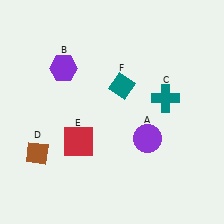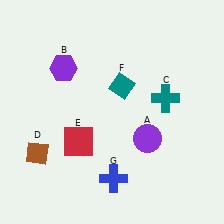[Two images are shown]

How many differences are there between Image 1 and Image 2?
There is 1 difference between the two images.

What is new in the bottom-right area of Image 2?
A blue cross (G) was added in the bottom-right area of Image 2.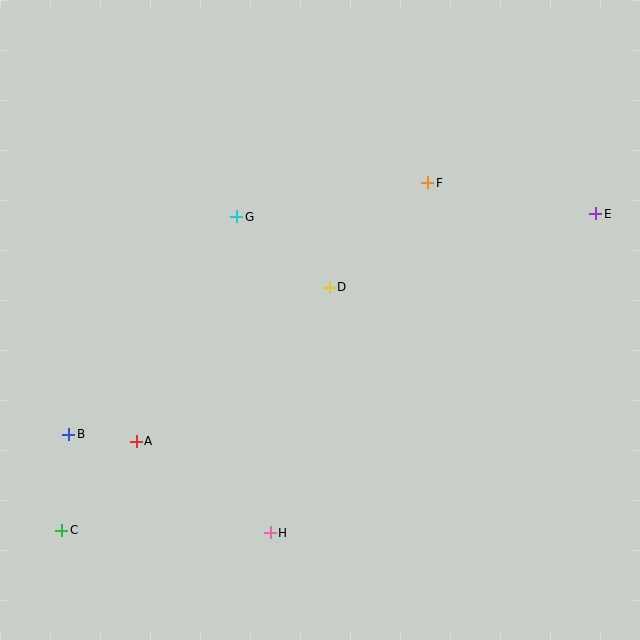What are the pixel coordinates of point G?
Point G is at (237, 217).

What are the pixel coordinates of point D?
Point D is at (329, 287).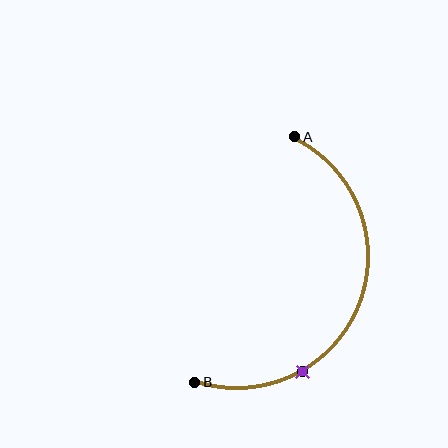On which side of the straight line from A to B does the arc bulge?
The arc bulges to the right of the straight line connecting A and B.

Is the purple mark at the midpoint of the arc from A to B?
No. The purple mark lies on the arc but is closer to endpoint B. The arc midpoint would be at the point on the curve equidistant along the arc from both A and B.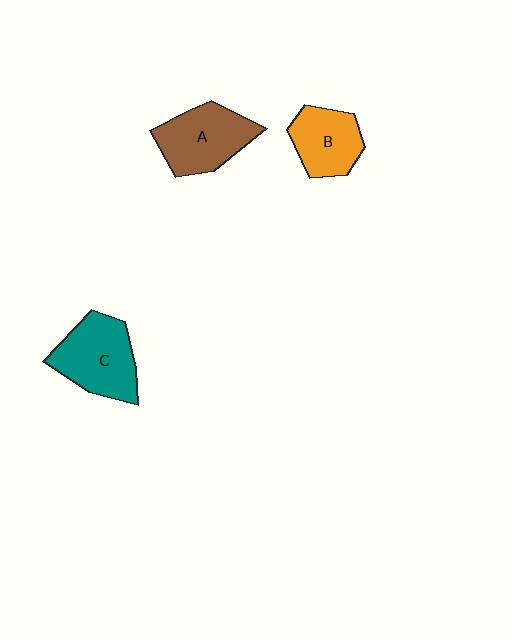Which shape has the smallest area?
Shape B (orange).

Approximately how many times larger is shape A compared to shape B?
Approximately 1.2 times.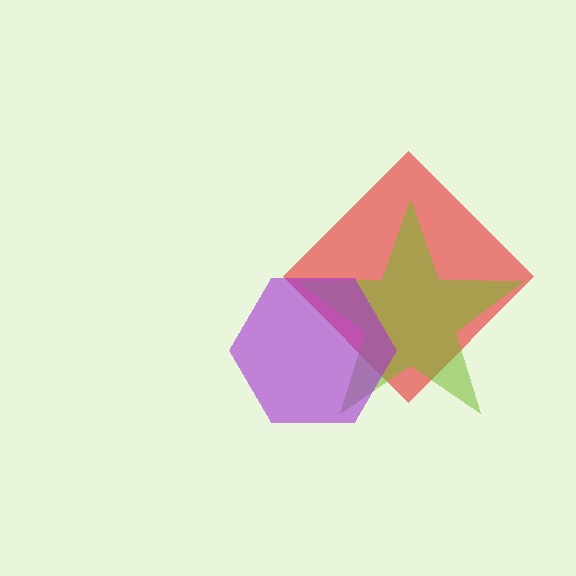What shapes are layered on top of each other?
The layered shapes are: a red diamond, a lime star, a purple hexagon.